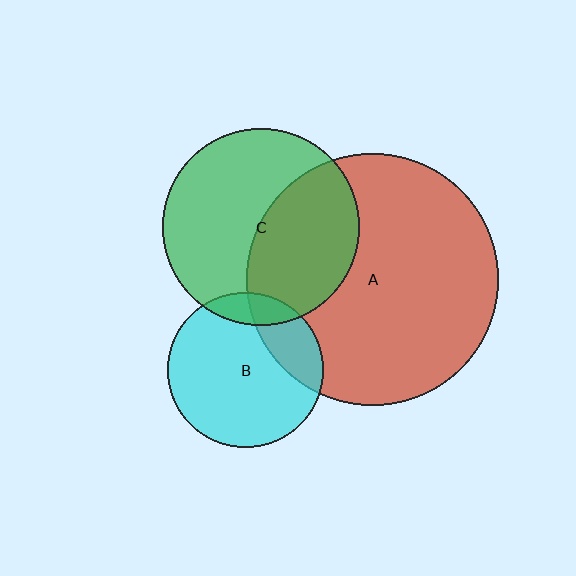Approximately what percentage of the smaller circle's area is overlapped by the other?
Approximately 45%.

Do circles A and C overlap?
Yes.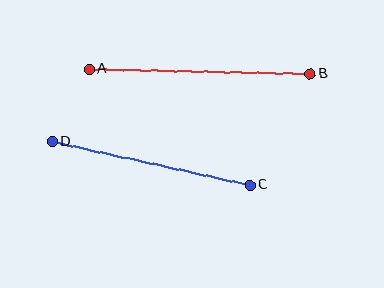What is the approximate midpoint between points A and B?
The midpoint is at approximately (200, 71) pixels.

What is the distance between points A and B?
The distance is approximately 221 pixels.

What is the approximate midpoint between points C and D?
The midpoint is at approximately (151, 163) pixels.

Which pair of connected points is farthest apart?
Points A and B are farthest apart.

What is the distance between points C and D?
The distance is approximately 202 pixels.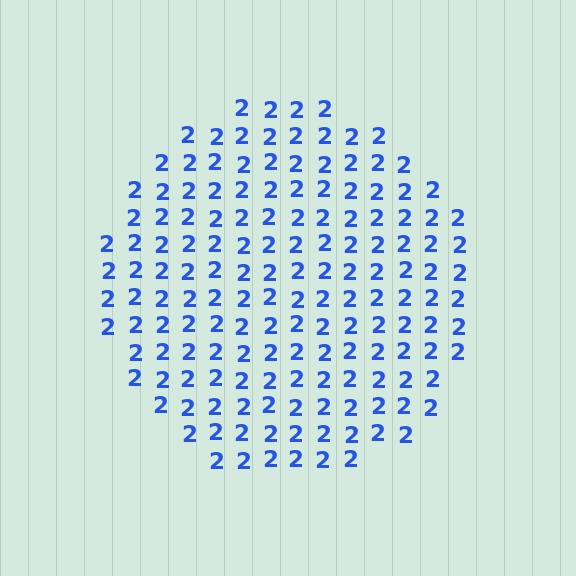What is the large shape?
The large shape is a circle.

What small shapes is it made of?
It is made of small digit 2's.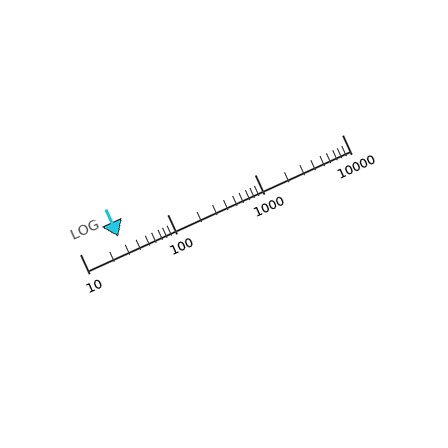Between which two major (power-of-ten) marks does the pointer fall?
The pointer is between 10 and 100.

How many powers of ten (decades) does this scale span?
The scale spans 3 decades, from 10 to 10000.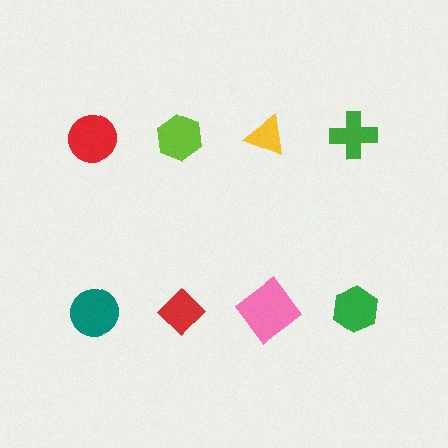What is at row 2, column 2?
A red diamond.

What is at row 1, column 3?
A yellow triangle.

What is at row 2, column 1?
A teal circle.